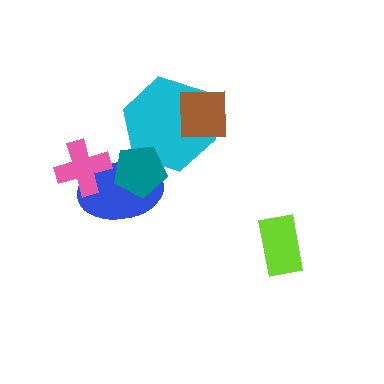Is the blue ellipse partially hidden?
Yes, it is partially covered by another shape.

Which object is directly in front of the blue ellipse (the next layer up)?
The pink cross is directly in front of the blue ellipse.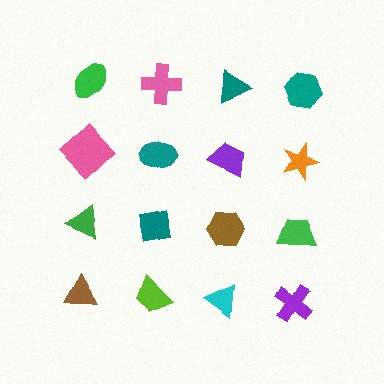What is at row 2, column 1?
A pink diamond.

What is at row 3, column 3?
A brown hexagon.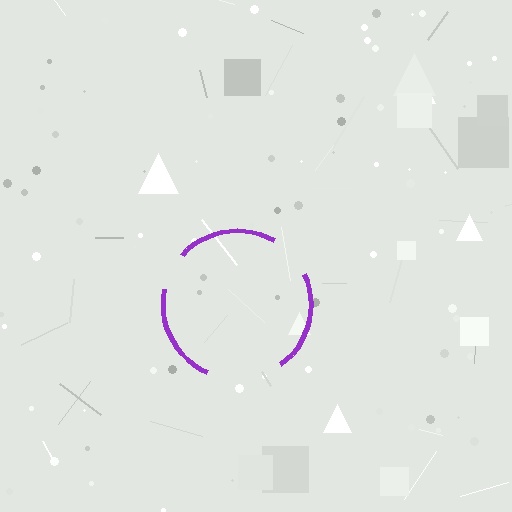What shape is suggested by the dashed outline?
The dashed outline suggests a circle.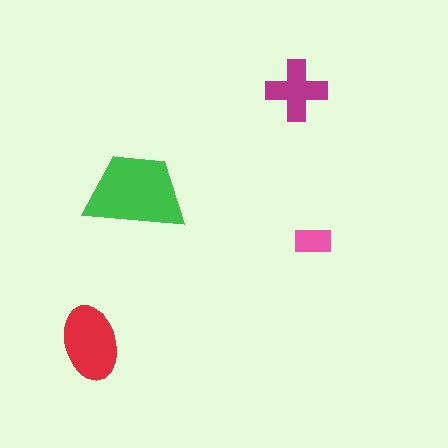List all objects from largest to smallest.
The green trapezoid, the red ellipse, the magenta cross, the pink rectangle.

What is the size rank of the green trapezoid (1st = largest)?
1st.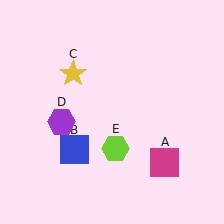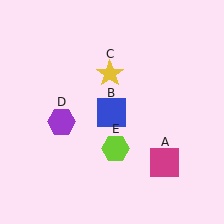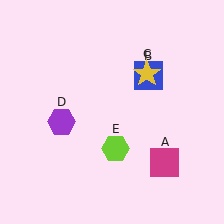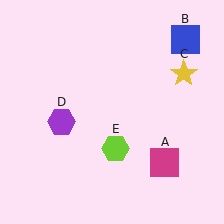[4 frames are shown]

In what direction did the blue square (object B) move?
The blue square (object B) moved up and to the right.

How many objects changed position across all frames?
2 objects changed position: blue square (object B), yellow star (object C).